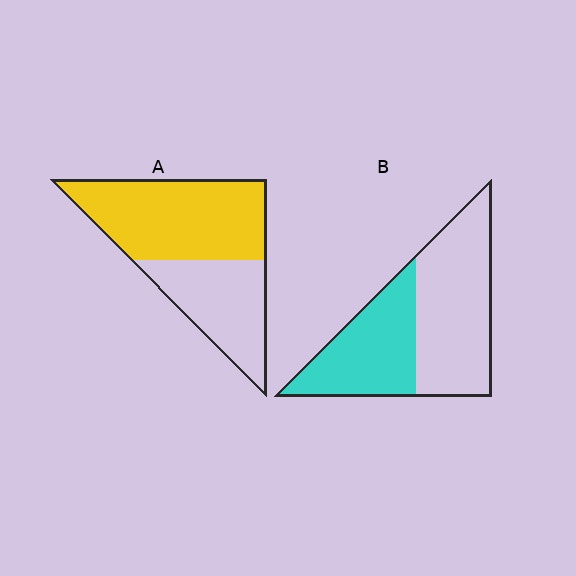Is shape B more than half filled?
No.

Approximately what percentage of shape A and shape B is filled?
A is approximately 60% and B is approximately 45%.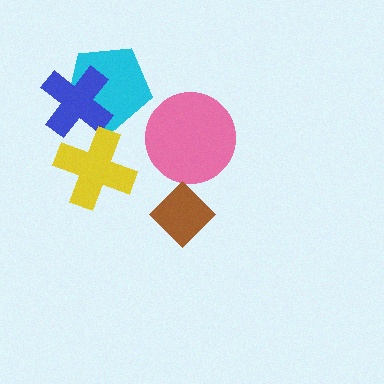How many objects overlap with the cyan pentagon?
1 object overlaps with the cyan pentagon.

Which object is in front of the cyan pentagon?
The blue cross is in front of the cyan pentagon.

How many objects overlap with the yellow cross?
1 object overlaps with the yellow cross.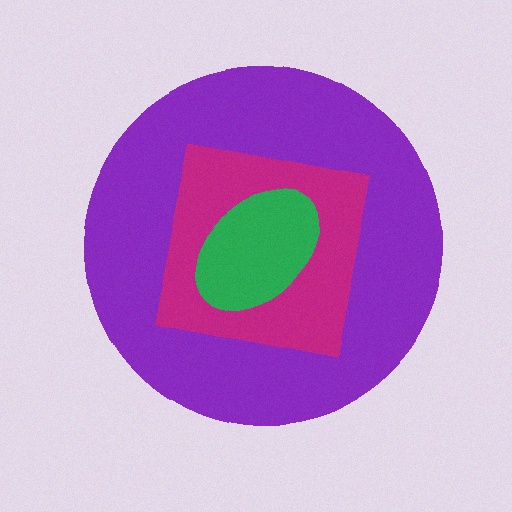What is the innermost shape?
The green ellipse.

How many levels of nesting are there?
3.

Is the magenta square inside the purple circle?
Yes.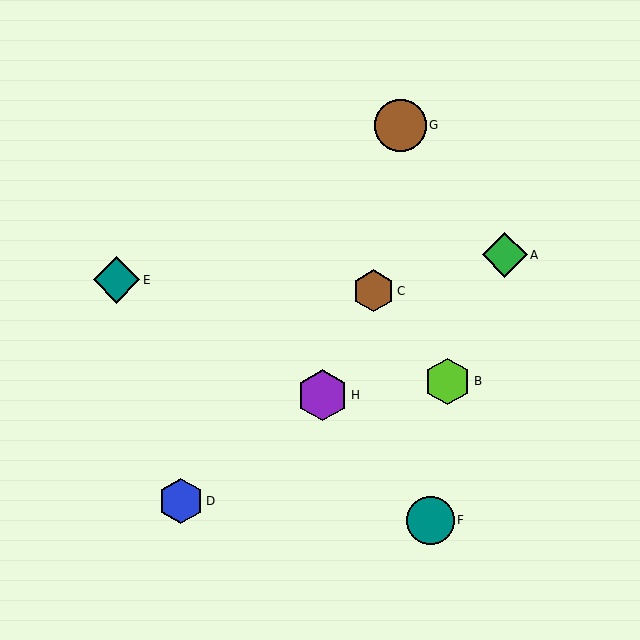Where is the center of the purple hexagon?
The center of the purple hexagon is at (323, 395).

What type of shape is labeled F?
Shape F is a teal circle.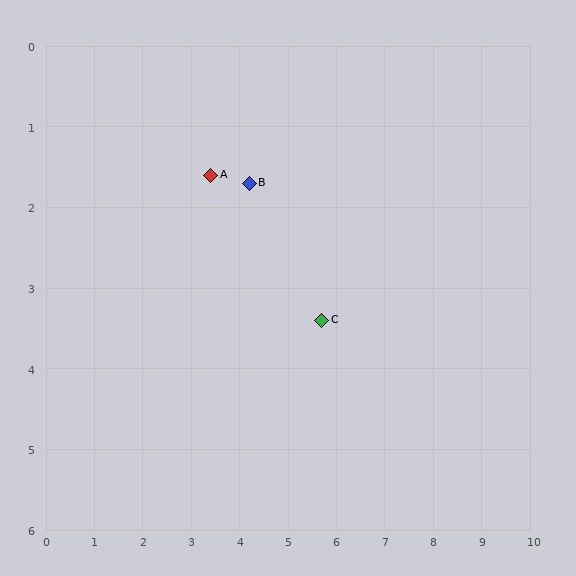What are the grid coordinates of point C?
Point C is at approximately (5.7, 3.4).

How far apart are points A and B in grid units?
Points A and B are about 0.8 grid units apart.